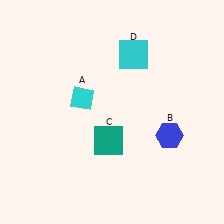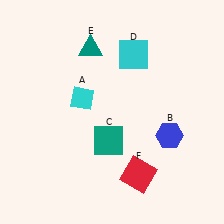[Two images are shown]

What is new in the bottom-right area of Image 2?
A red square (F) was added in the bottom-right area of Image 2.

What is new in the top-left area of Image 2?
A teal triangle (E) was added in the top-left area of Image 2.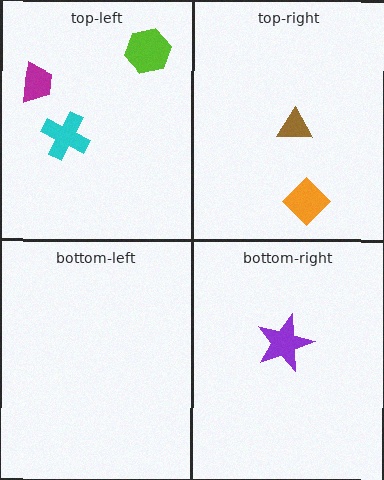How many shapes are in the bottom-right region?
1.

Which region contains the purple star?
The bottom-right region.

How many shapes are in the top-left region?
3.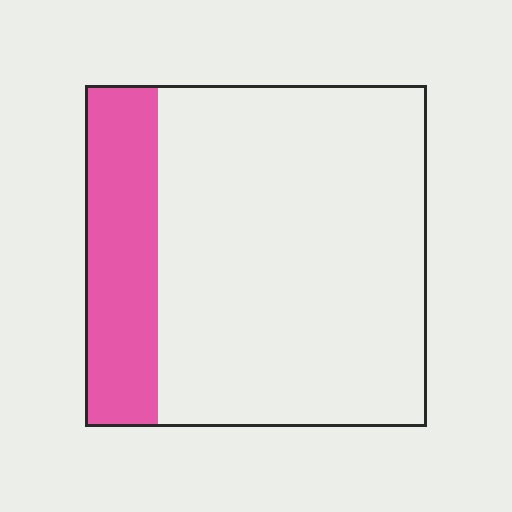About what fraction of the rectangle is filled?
About one fifth (1/5).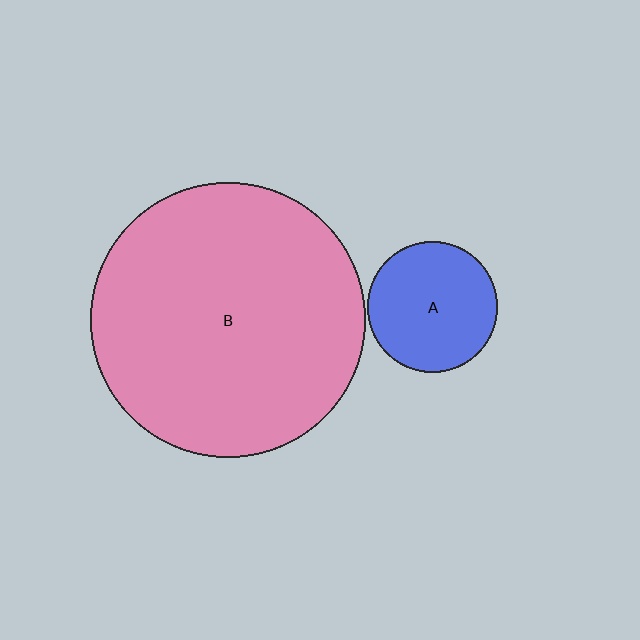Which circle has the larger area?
Circle B (pink).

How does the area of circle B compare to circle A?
Approximately 4.5 times.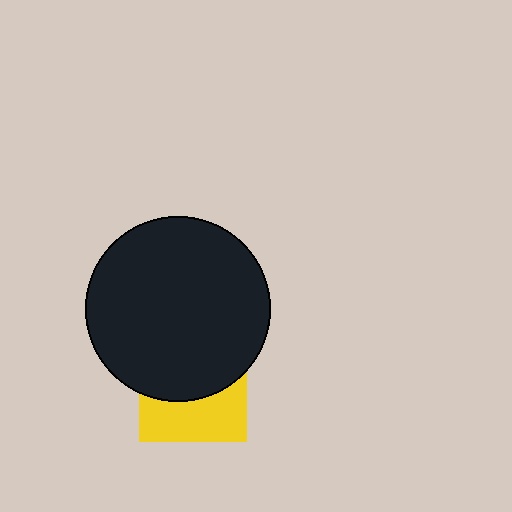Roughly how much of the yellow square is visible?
A small part of it is visible (roughly 43%).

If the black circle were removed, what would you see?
You would see the complete yellow square.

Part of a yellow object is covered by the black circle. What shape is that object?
It is a square.